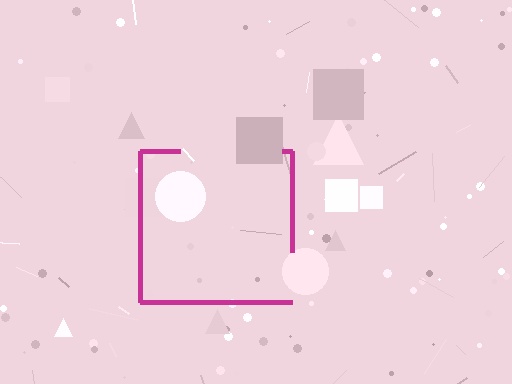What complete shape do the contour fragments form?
The contour fragments form a square.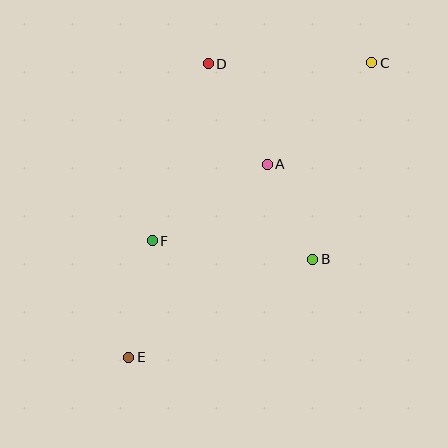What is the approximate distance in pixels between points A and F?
The distance between A and F is approximately 138 pixels.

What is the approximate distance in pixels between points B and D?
The distance between B and D is approximately 222 pixels.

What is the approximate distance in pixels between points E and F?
The distance between E and F is approximately 119 pixels.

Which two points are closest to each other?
Points A and B are closest to each other.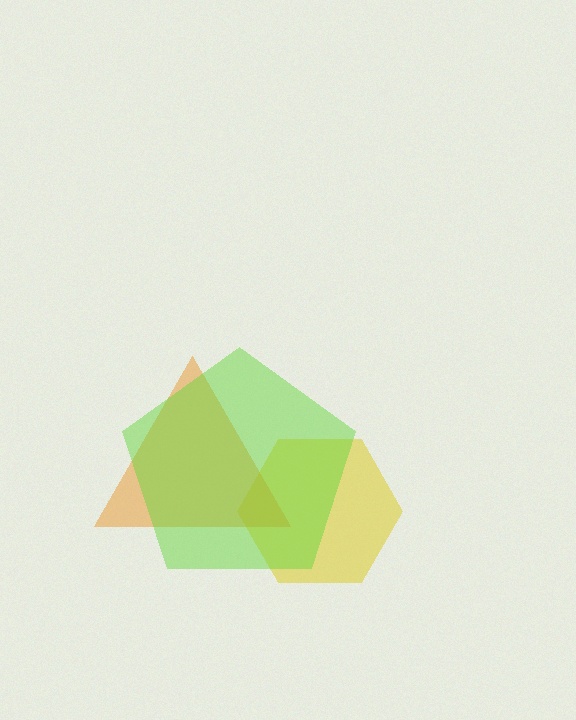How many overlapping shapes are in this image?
There are 3 overlapping shapes in the image.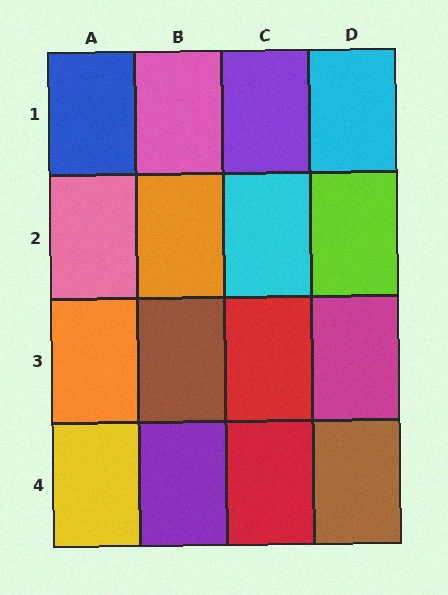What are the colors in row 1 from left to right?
Blue, pink, purple, cyan.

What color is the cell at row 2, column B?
Orange.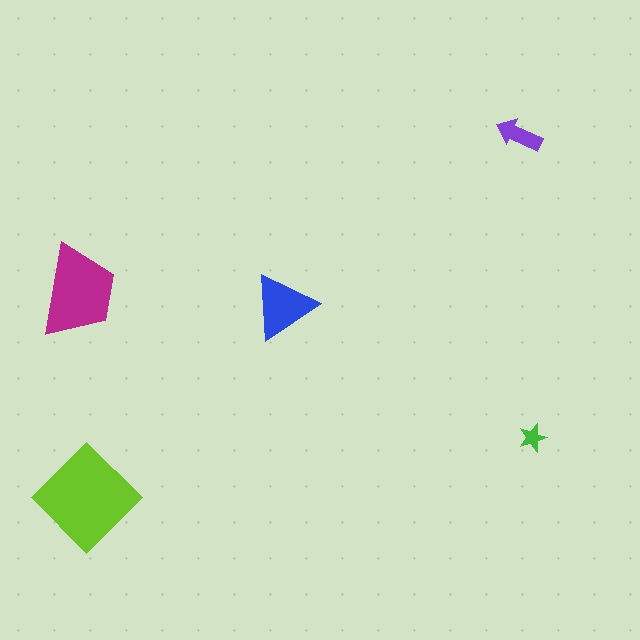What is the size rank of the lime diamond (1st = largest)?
1st.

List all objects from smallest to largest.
The green star, the purple arrow, the blue triangle, the magenta trapezoid, the lime diamond.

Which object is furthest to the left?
The magenta trapezoid is leftmost.